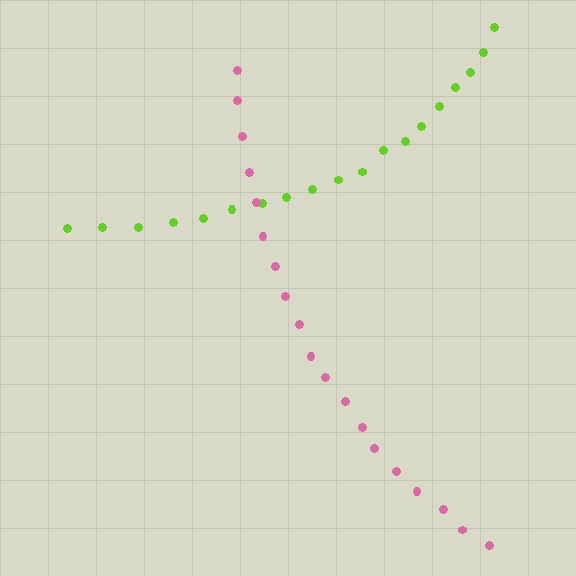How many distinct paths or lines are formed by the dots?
There are 2 distinct paths.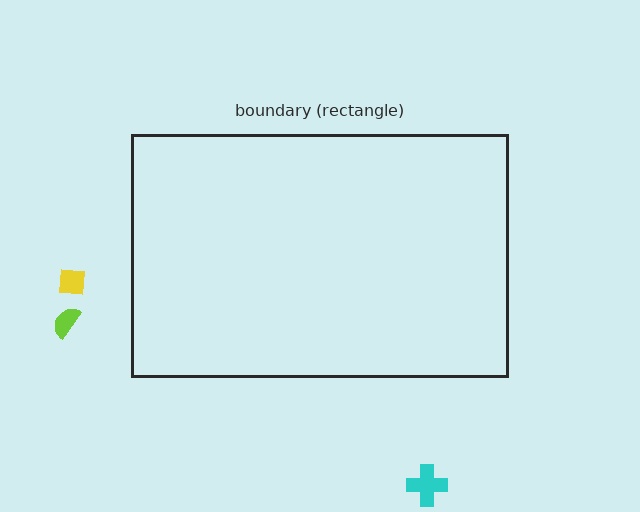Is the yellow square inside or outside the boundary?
Outside.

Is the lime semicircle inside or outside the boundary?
Outside.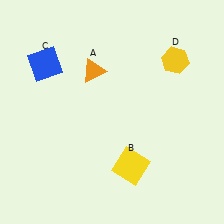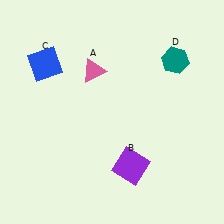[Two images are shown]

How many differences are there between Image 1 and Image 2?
There are 3 differences between the two images.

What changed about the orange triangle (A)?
In Image 1, A is orange. In Image 2, it changed to pink.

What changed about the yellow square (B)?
In Image 1, B is yellow. In Image 2, it changed to purple.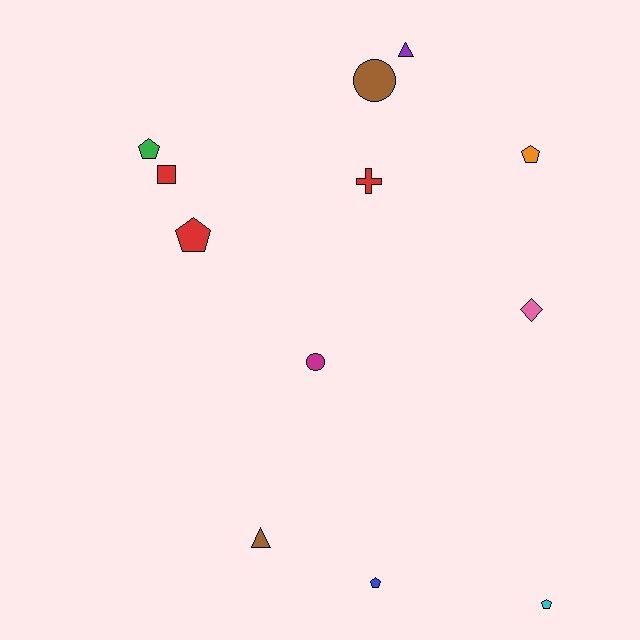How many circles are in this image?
There are 2 circles.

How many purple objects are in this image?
There is 1 purple object.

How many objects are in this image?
There are 12 objects.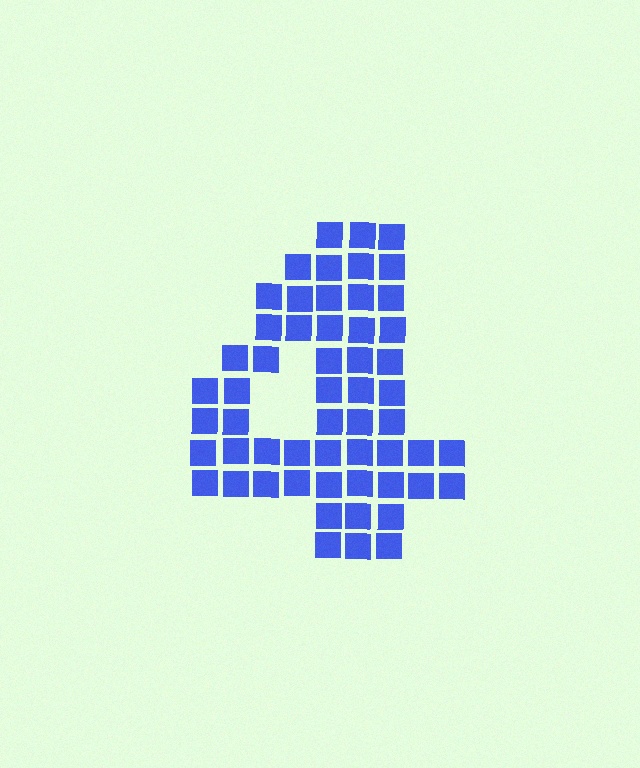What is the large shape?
The large shape is the digit 4.